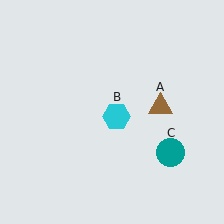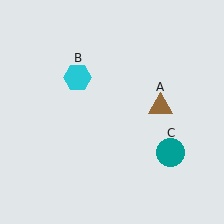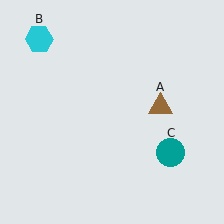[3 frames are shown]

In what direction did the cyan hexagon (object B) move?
The cyan hexagon (object B) moved up and to the left.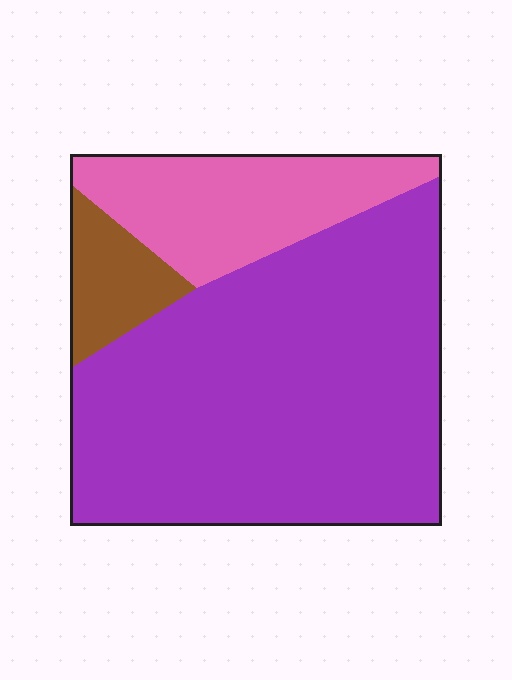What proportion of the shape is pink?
Pink takes up less than a quarter of the shape.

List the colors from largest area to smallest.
From largest to smallest: purple, pink, brown.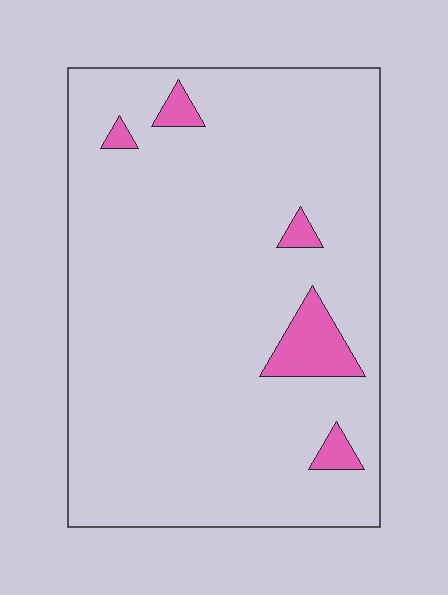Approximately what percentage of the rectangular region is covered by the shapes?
Approximately 5%.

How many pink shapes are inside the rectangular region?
5.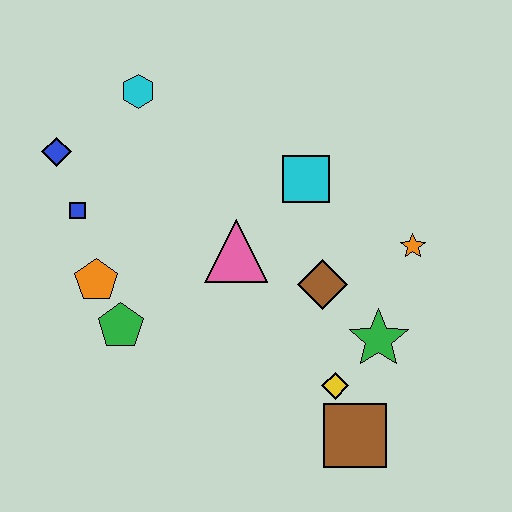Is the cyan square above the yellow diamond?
Yes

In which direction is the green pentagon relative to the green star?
The green pentagon is to the left of the green star.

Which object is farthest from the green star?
The blue diamond is farthest from the green star.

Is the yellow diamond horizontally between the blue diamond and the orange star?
Yes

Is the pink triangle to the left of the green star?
Yes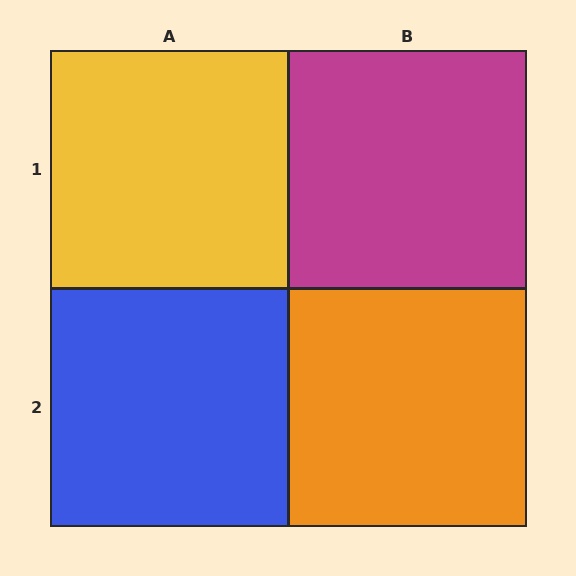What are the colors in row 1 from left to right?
Yellow, magenta.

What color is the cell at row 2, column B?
Orange.